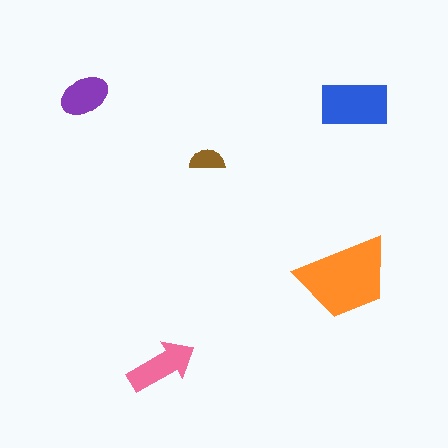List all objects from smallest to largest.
The brown semicircle, the purple ellipse, the pink arrow, the blue rectangle, the orange trapezoid.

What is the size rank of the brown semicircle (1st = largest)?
5th.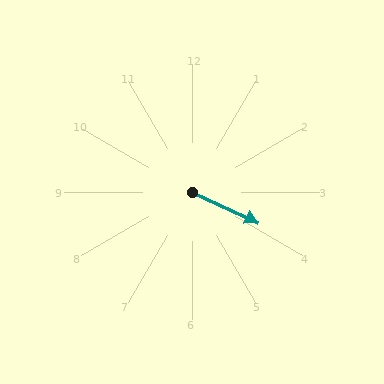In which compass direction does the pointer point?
Southeast.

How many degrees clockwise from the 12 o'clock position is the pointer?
Approximately 115 degrees.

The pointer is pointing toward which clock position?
Roughly 4 o'clock.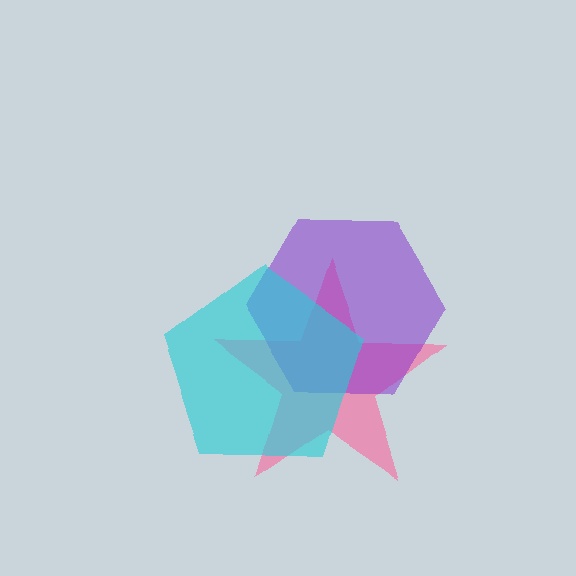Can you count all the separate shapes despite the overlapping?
Yes, there are 3 separate shapes.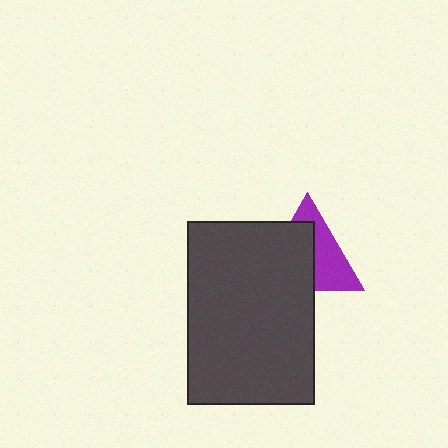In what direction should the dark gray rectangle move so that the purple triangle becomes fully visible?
The dark gray rectangle should move toward the lower-left. That is the shortest direction to clear the overlap and leave the purple triangle fully visible.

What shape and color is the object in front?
The object in front is a dark gray rectangle.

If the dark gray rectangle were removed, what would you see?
You would see the complete purple triangle.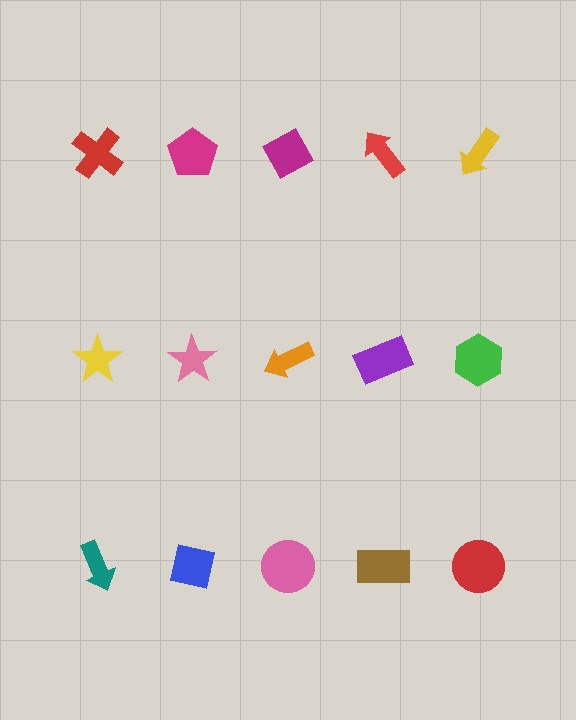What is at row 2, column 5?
A green hexagon.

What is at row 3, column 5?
A red circle.